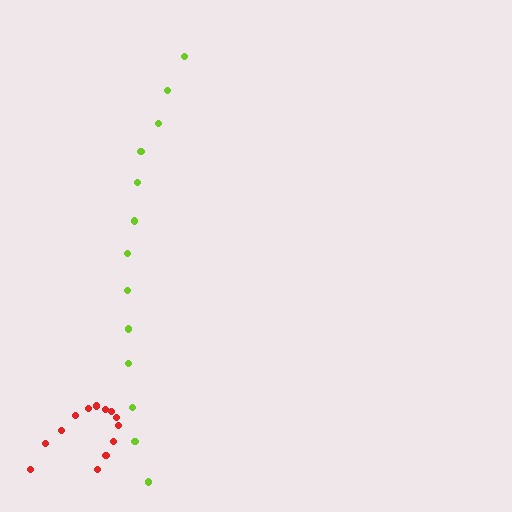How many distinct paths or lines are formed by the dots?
There are 2 distinct paths.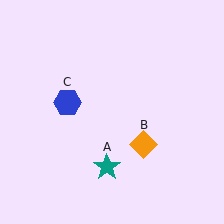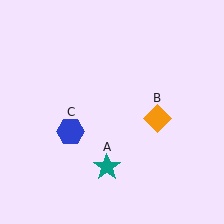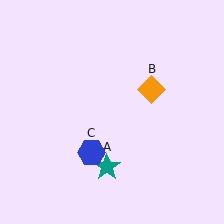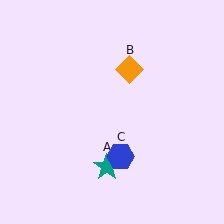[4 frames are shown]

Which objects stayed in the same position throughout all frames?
Teal star (object A) remained stationary.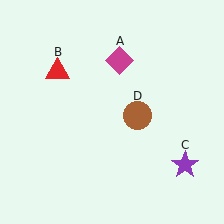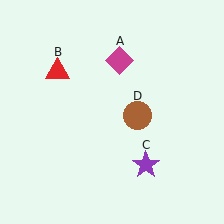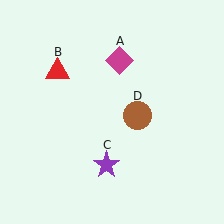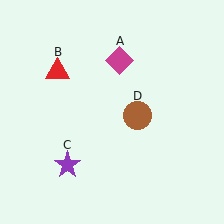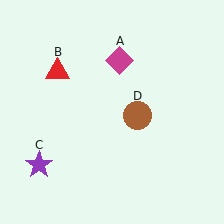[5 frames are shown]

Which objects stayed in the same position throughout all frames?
Magenta diamond (object A) and red triangle (object B) and brown circle (object D) remained stationary.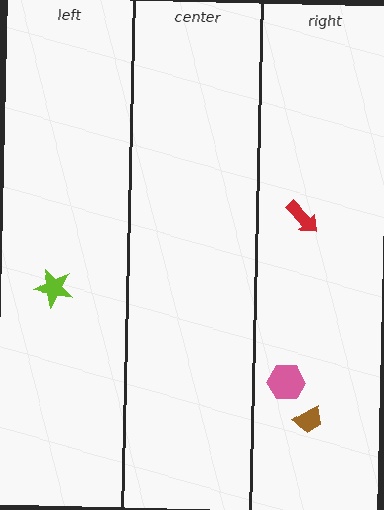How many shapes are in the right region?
3.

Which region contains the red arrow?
The right region.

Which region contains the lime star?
The left region.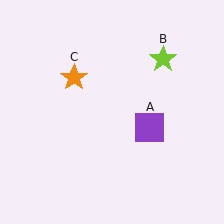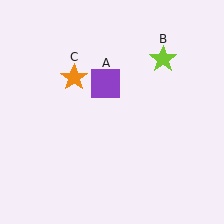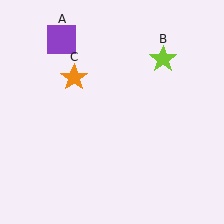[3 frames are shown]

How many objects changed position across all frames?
1 object changed position: purple square (object A).